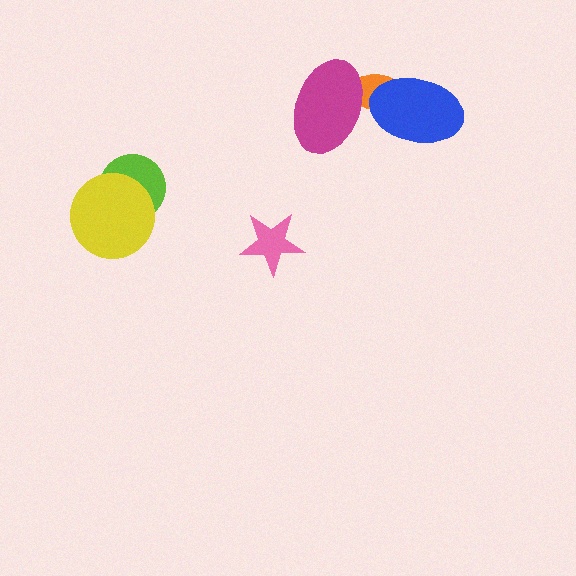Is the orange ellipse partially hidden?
Yes, it is partially covered by another shape.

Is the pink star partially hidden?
No, no other shape covers it.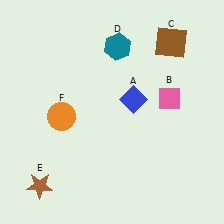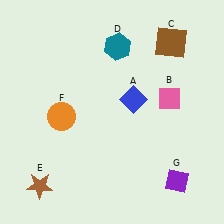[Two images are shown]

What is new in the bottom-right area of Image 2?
A purple diamond (G) was added in the bottom-right area of Image 2.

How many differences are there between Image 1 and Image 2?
There is 1 difference between the two images.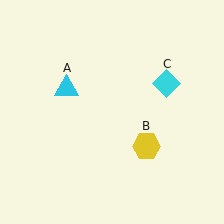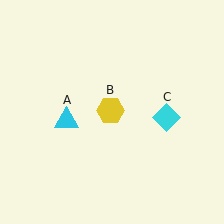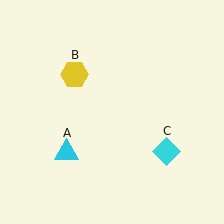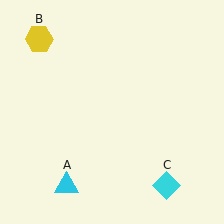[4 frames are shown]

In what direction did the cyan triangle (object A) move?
The cyan triangle (object A) moved down.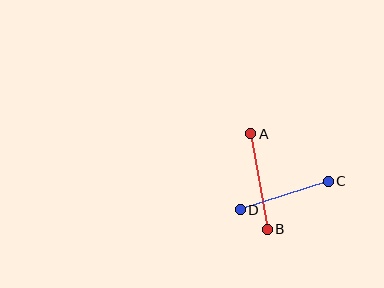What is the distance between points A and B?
The distance is approximately 97 pixels.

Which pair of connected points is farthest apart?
Points A and B are farthest apart.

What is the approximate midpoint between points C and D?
The midpoint is at approximately (284, 196) pixels.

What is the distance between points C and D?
The distance is approximately 92 pixels.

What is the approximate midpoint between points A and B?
The midpoint is at approximately (259, 181) pixels.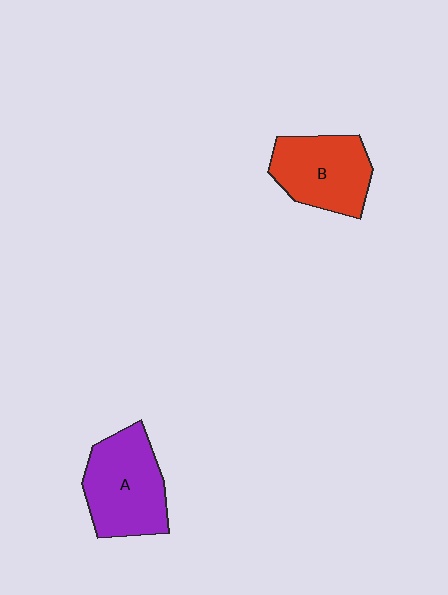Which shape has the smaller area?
Shape B (red).